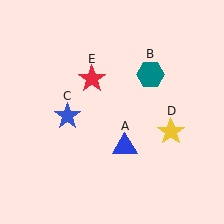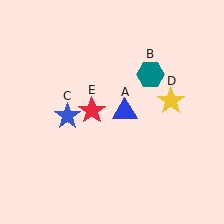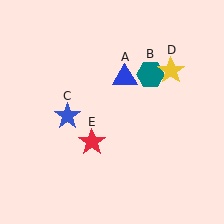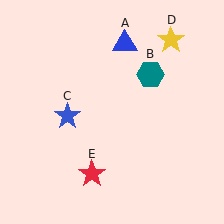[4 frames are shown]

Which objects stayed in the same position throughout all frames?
Teal hexagon (object B) and blue star (object C) remained stationary.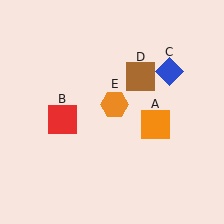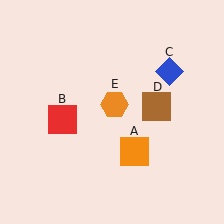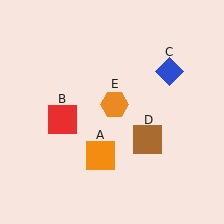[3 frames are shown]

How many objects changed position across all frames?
2 objects changed position: orange square (object A), brown square (object D).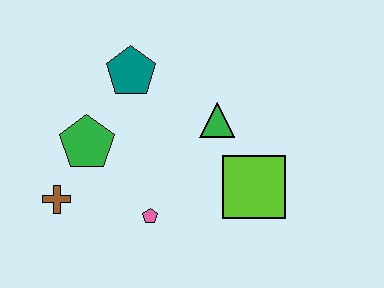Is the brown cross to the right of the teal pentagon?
No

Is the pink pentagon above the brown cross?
No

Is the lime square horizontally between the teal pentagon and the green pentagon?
No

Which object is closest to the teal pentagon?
The green pentagon is closest to the teal pentagon.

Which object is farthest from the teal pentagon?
The lime square is farthest from the teal pentagon.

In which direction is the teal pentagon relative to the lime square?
The teal pentagon is to the left of the lime square.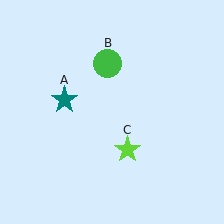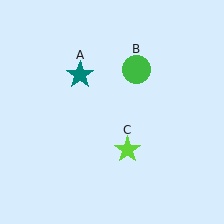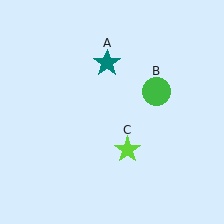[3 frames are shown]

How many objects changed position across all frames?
2 objects changed position: teal star (object A), green circle (object B).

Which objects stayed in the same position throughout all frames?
Lime star (object C) remained stationary.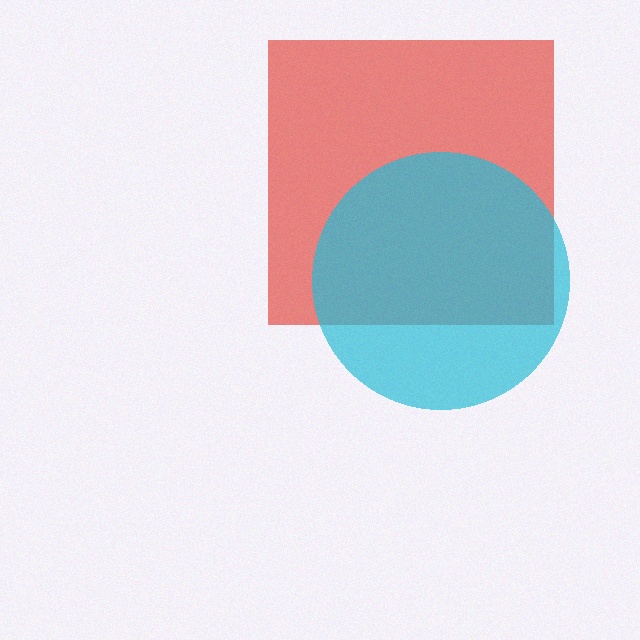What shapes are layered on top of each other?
The layered shapes are: a red square, a cyan circle.